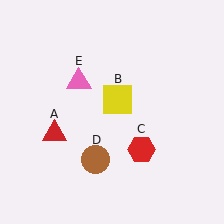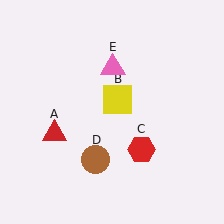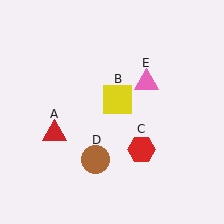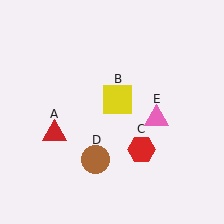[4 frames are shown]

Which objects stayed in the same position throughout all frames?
Red triangle (object A) and yellow square (object B) and red hexagon (object C) and brown circle (object D) remained stationary.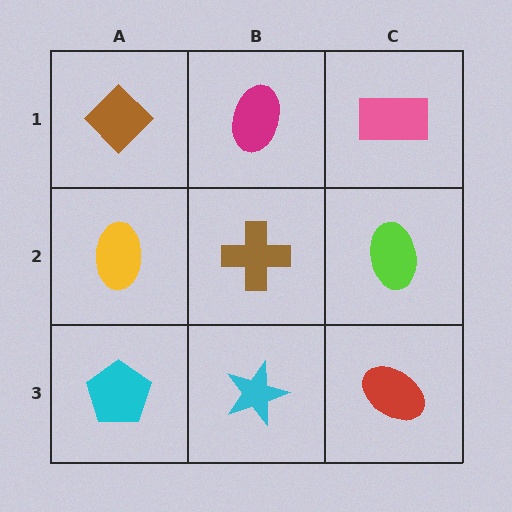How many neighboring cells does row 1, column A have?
2.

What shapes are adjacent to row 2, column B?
A magenta ellipse (row 1, column B), a cyan star (row 3, column B), a yellow ellipse (row 2, column A), a lime ellipse (row 2, column C).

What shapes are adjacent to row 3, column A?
A yellow ellipse (row 2, column A), a cyan star (row 3, column B).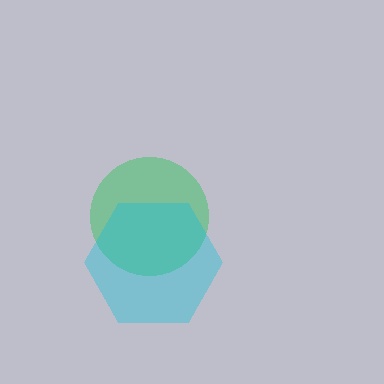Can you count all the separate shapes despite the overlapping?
Yes, there are 2 separate shapes.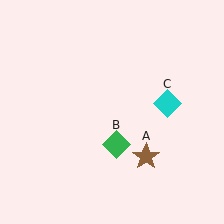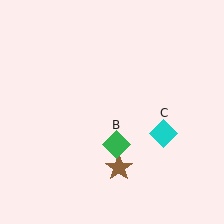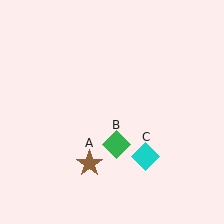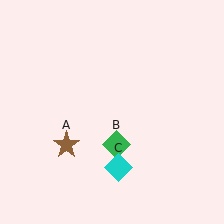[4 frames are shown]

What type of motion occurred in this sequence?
The brown star (object A), cyan diamond (object C) rotated clockwise around the center of the scene.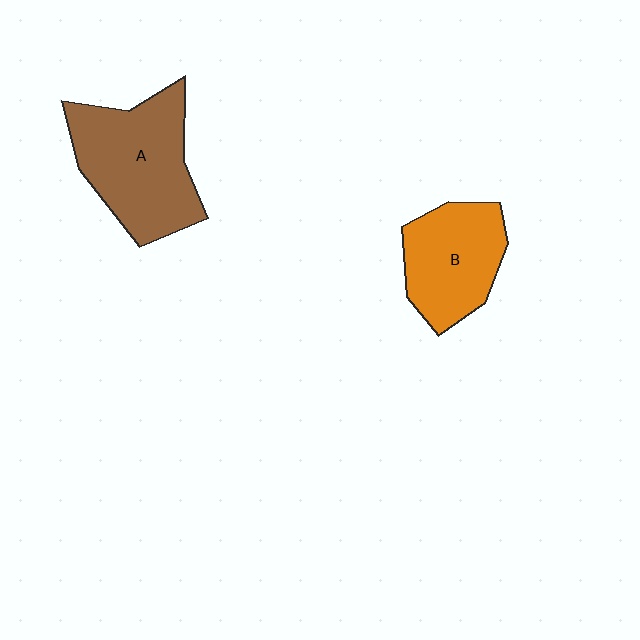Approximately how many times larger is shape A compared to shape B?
Approximately 1.4 times.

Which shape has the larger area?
Shape A (brown).